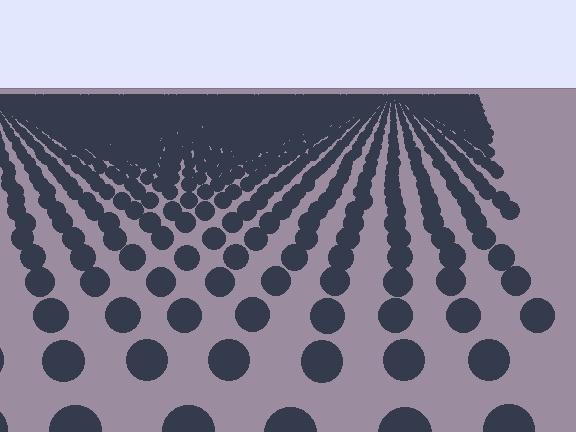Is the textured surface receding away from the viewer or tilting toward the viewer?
The surface is receding away from the viewer. Texture elements get smaller and denser toward the top.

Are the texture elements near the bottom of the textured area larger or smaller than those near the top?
Larger. Near the bottom, elements are closer to the viewer and appear at a bigger on-screen size.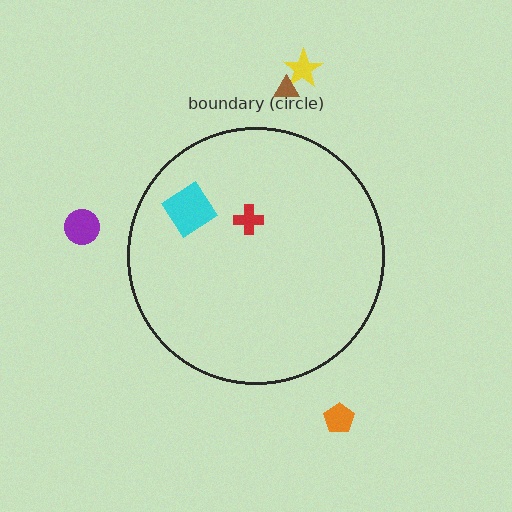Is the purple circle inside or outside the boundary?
Outside.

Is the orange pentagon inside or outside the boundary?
Outside.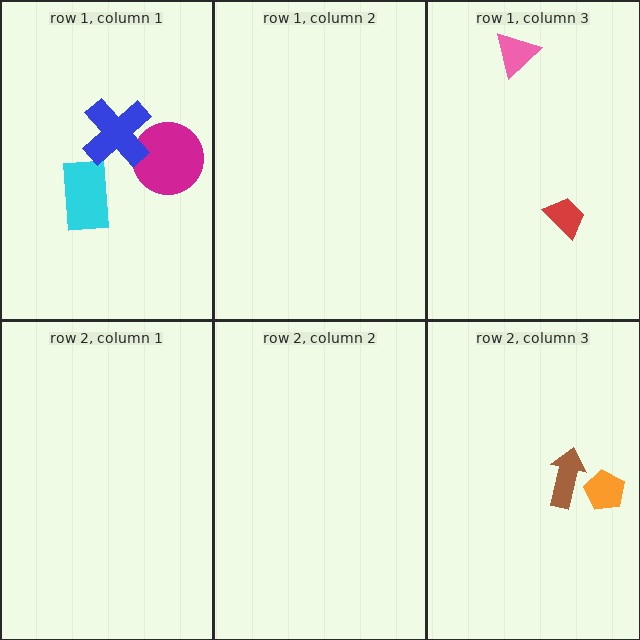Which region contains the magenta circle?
The row 1, column 1 region.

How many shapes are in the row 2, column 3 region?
2.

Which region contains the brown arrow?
The row 2, column 3 region.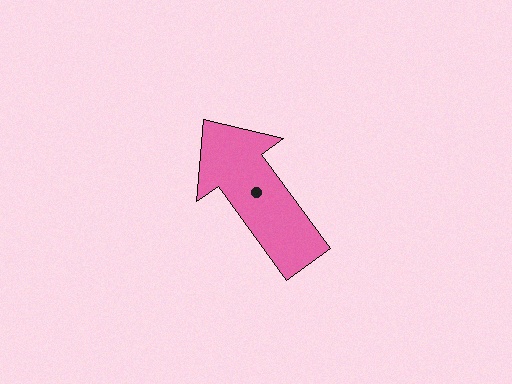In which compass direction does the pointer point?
Northwest.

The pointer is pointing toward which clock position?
Roughly 11 o'clock.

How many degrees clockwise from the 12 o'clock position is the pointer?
Approximately 324 degrees.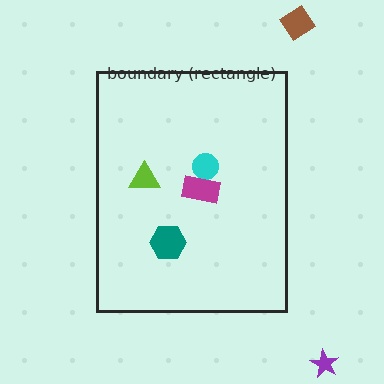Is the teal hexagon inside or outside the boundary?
Inside.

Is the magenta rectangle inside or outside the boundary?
Inside.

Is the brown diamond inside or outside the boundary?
Outside.